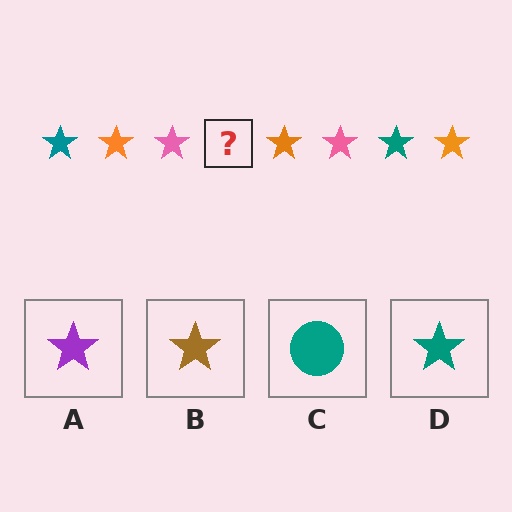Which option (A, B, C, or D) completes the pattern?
D.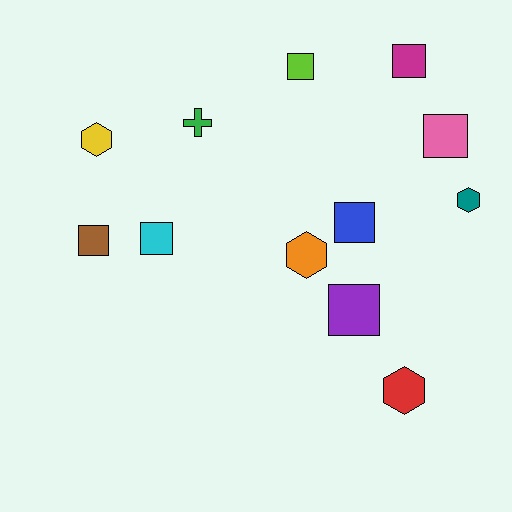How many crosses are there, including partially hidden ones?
There is 1 cross.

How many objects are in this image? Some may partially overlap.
There are 12 objects.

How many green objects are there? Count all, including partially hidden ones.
There is 1 green object.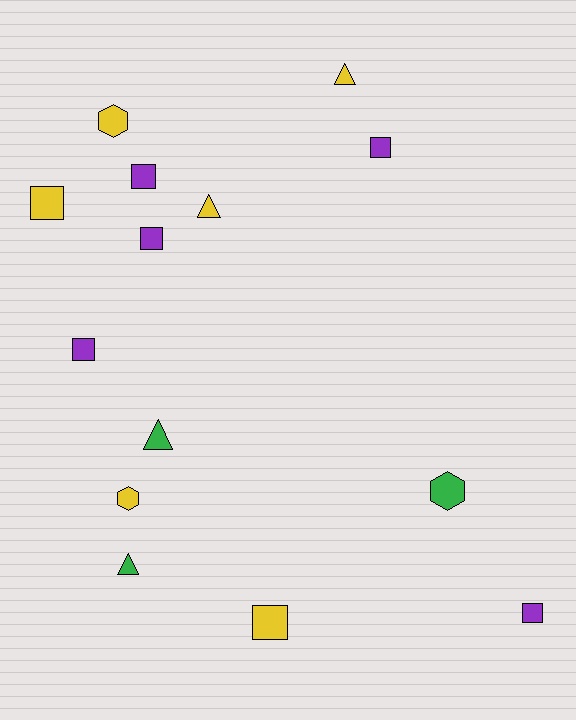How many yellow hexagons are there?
There are 2 yellow hexagons.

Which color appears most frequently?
Yellow, with 6 objects.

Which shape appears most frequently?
Square, with 7 objects.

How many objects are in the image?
There are 14 objects.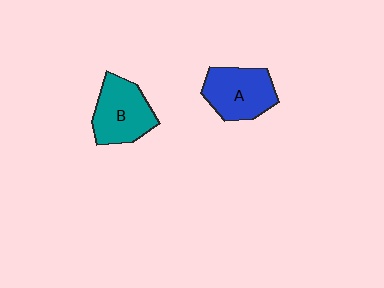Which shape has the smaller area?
Shape A (blue).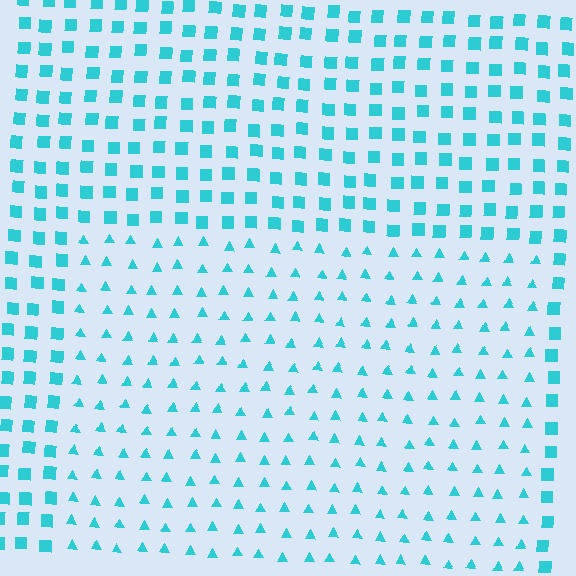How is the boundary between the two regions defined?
The boundary is defined by a change in element shape: triangles inside vs. squares outside. All elements share the same color and spacing.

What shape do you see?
I see a rectangle.